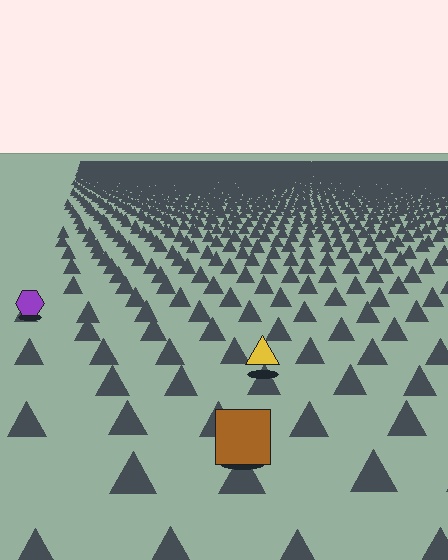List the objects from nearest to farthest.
From nearest to farthest: the brown square, the yellow triangle, the purple hexagon.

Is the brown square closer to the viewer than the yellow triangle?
Yes. The brown square is closer — you can tell from the texture gradient: the ground texture is coarser near it.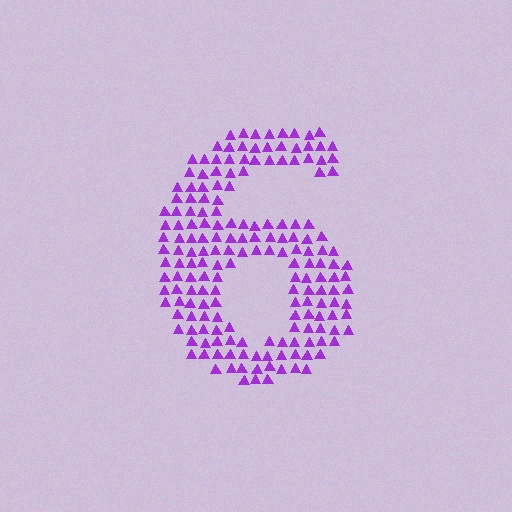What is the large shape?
The large shape is the digit 6.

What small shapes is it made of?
It is made of small triangles.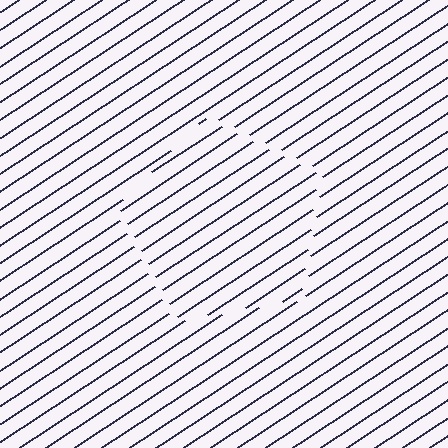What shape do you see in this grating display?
An illusory pentagon. The interior of the shape contains the same grating, shifted by half a period — the contour is defined by the phase discontinuity where line-ends from the inner and outer gratings abut.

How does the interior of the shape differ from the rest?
The interior of the shape contains the same grating, shifted by half a period — the contour is defined by the phase discontinuity where line-ends from the inner and outer gratings abut.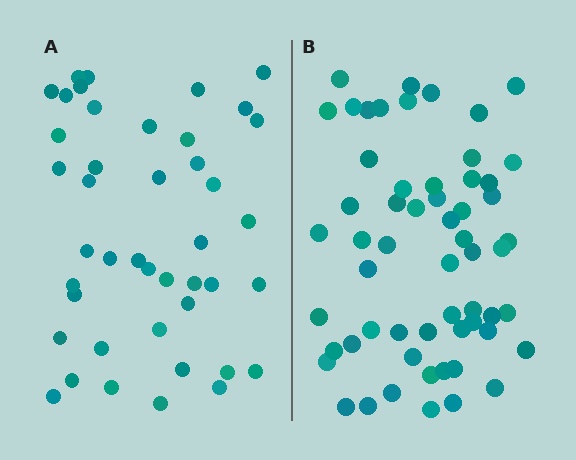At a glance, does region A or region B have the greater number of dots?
Region B (the right region) has more dots.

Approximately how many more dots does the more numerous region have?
Region B has approximately 15 more dots than region A.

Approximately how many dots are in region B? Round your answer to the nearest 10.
About 60 dots. (The exact count is 58, which rounds to 60.)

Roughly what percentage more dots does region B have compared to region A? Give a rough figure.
About 35% more.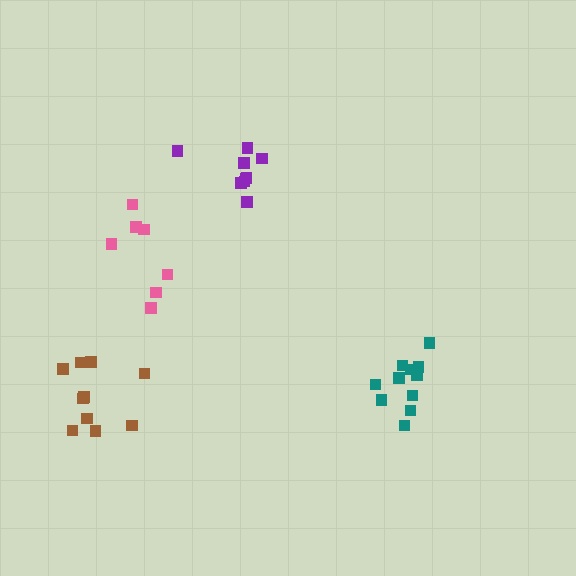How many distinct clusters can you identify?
There are 4 distinct clusters.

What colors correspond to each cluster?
The clusters are colored: brown, purple, pink, teal.